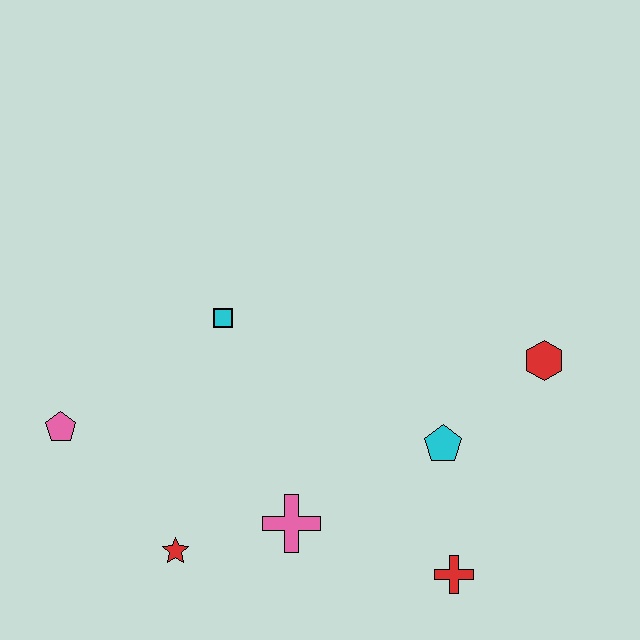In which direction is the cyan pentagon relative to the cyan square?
The cyan pentagon is to the right of the cyan square.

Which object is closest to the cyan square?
The pink pentagon is closest to the cyan square.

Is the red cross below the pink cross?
Yes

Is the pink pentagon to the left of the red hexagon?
Yes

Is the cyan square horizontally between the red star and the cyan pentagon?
Yes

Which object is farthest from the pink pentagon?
The red hexagon is farthest from the pink pentagon.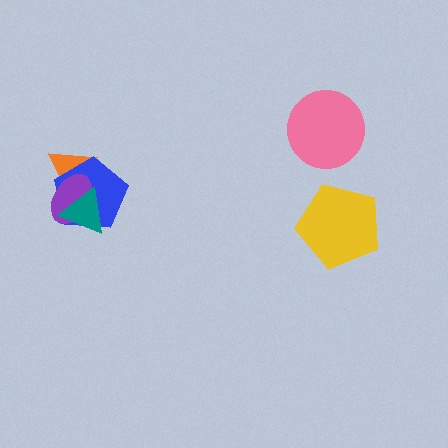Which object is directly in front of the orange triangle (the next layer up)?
The blue pentagon is directly in front of the orange triangle.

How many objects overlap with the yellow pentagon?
0 objects overlap with the yellow pentagon.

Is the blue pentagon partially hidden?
Yes, it is partially covered by another shape.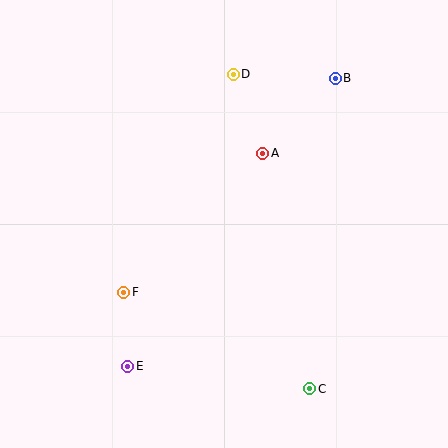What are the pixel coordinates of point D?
Point D is at (233, 74).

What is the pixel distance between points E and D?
The distance between E and D is 311 pixels.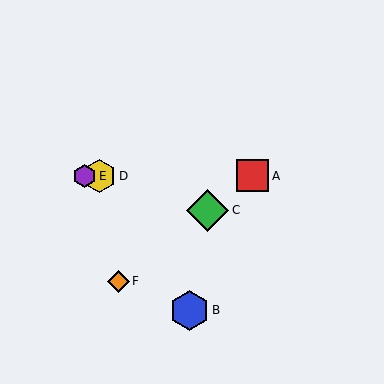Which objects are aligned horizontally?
Objects A, D, E are aligned horizontally.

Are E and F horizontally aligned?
No, E is at y≈176 and F is at y≈281.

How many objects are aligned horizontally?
3 objects (A, D, E) are aligned horizontally.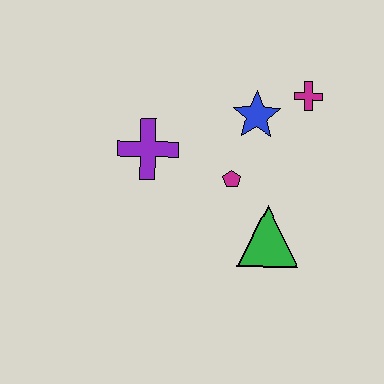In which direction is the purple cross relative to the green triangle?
The purple cross is to the left of the green triangle.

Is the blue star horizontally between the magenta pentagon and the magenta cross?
Yes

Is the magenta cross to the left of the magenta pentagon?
No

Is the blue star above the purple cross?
Yes